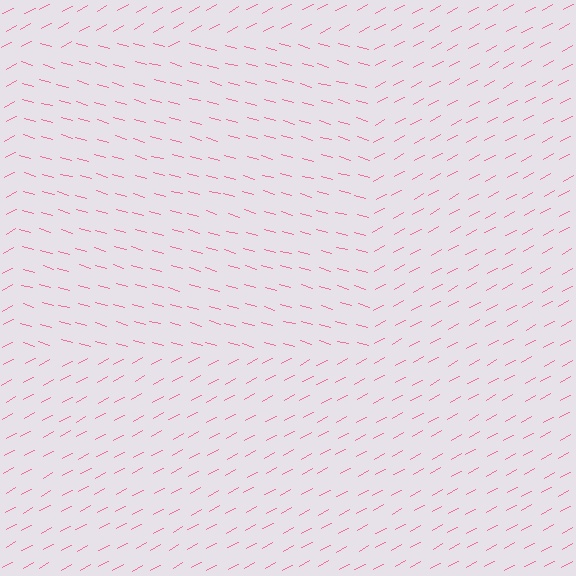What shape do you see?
I see a rectangle.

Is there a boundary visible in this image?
Yes, there is a texture boundary formed by a change in line orientation.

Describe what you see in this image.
The image is filled with small pink line segments. A rectangle region in the image has lines oriented differently from the surrounding lines, creating a visible texture boundary.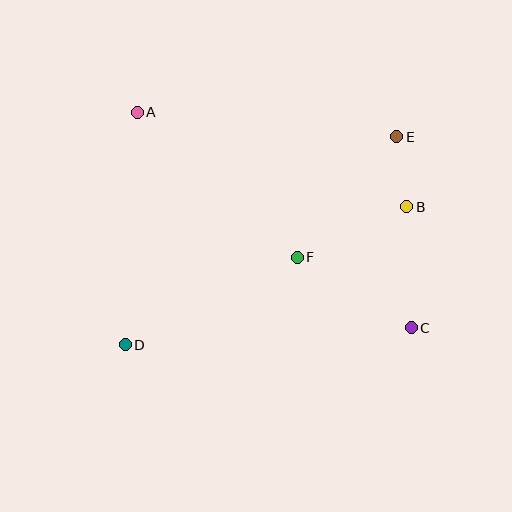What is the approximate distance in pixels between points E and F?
The distance between E and F is approximately 156 pixels.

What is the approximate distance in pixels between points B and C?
The distance between B and C is approximately 121 pixels.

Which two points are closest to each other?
Points B and E are closest to each other.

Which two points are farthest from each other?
Points A and C are farthest from each other.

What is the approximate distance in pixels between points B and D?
The distance between B and D is approximately 314 pixels.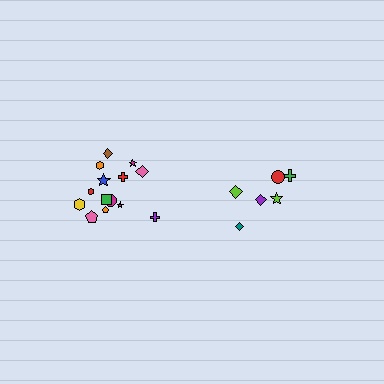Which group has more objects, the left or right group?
The left group.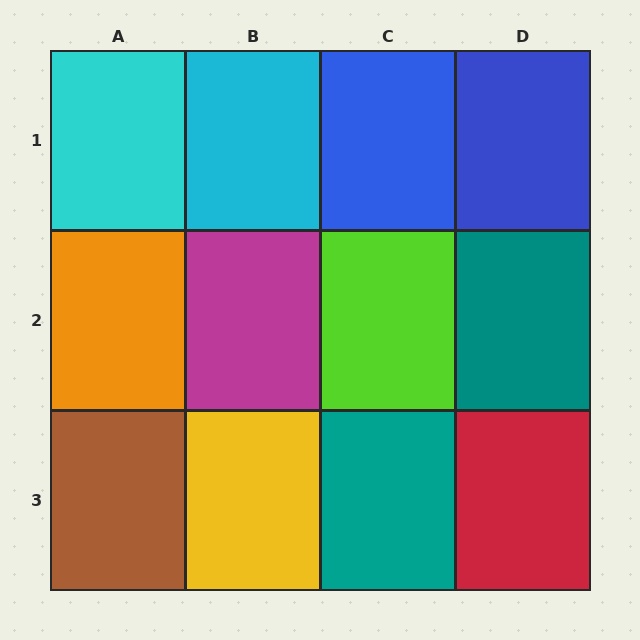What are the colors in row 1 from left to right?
Cyan, cyan, blue, blue.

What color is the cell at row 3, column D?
Red.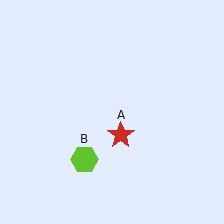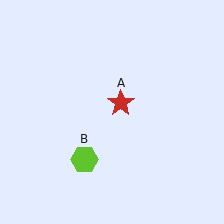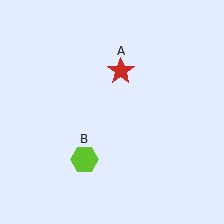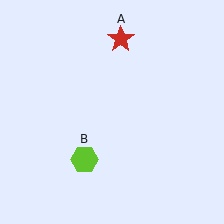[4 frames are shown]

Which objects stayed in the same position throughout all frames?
Lime hexagon (object B) remained stationary.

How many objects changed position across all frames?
1 object changed position: red star (object A).